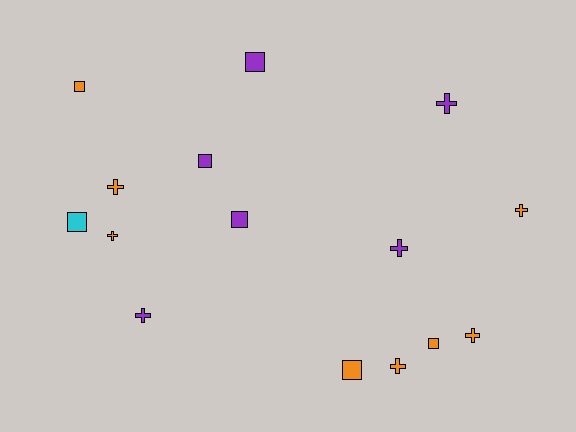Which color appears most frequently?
Orange, with 8 objects.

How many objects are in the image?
There are 15 objects.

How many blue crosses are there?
There are no blue crosses.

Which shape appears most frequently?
Cross, with 8 objects.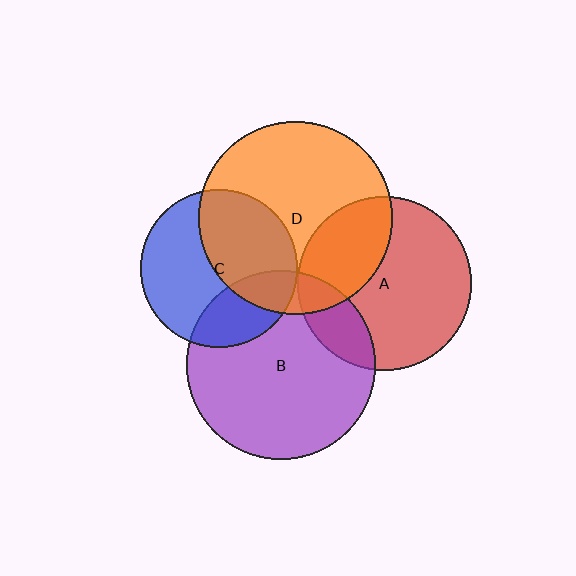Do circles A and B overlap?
Yes.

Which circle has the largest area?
Circle D (orange).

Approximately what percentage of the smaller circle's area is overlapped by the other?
Approximately 20%.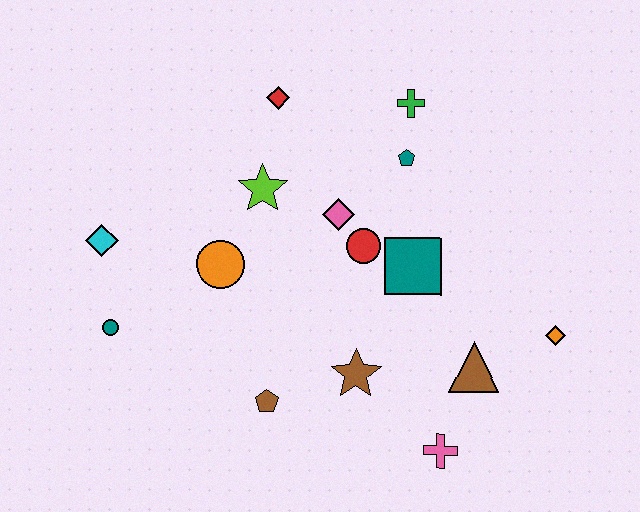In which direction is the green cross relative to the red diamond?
The green cross is to the right of the red diamond.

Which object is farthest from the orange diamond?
The cyan diamond is farthest from the orange diamond.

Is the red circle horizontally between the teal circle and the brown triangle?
Yes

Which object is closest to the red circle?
The pink diamond is closest to the red circle.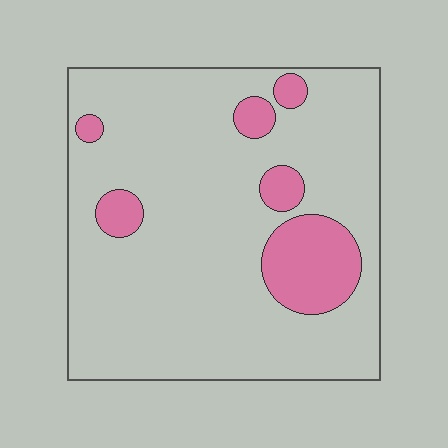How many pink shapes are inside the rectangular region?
6.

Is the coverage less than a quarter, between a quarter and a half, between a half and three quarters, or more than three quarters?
Less than a quarter.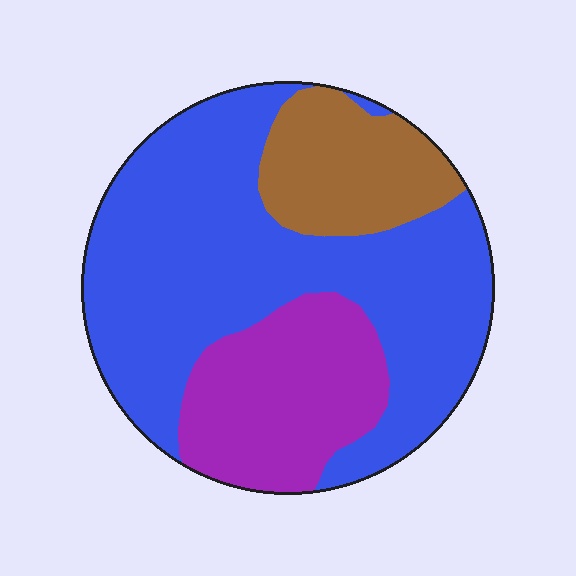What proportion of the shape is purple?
Purple covers around 25% of the shape.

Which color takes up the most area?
Blue, at roughly 60%.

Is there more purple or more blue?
Blue.